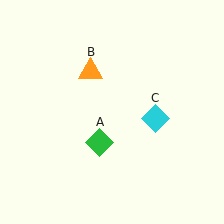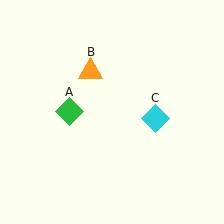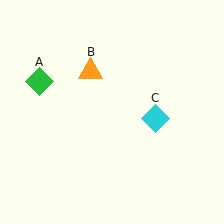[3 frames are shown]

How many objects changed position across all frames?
1 object changed position: green diamond (object A).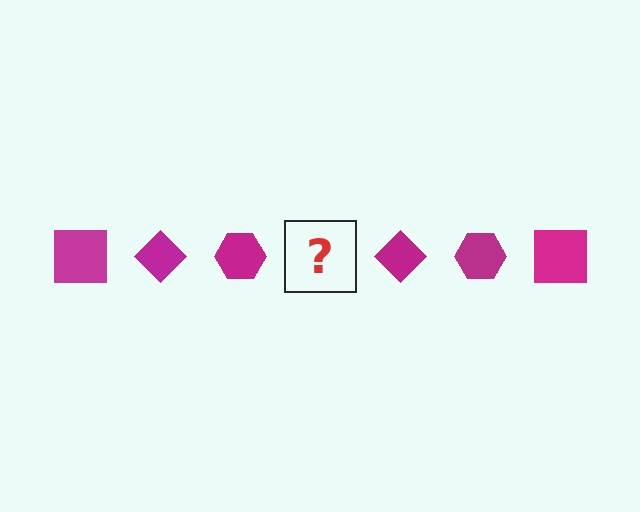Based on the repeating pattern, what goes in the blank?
The blank should be a magenta square.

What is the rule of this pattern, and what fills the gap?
The rule is that the pattern cycles through square, diamond, hexagon shapes in magenta. The gap should be filled with a magenta square.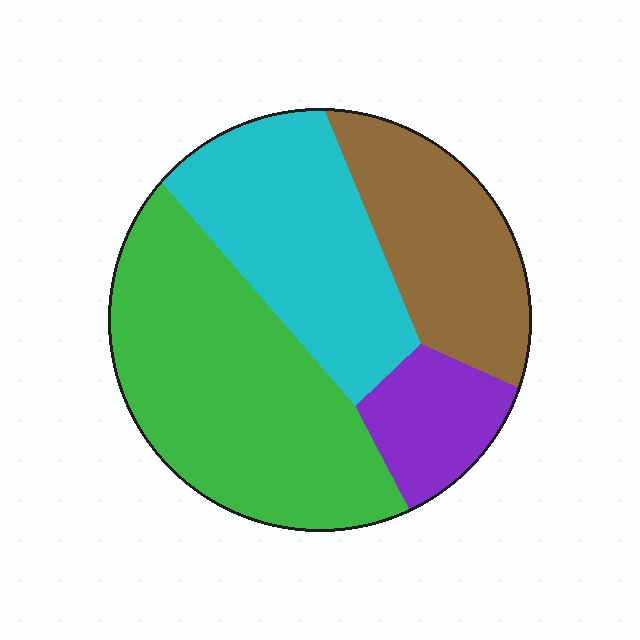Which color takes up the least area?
Purple, at roughly 10%.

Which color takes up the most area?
Green, at roughly 40%.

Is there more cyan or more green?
Green.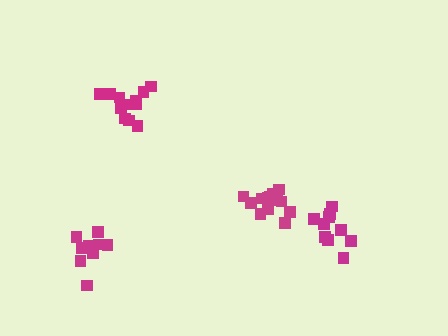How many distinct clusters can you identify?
There are 4 distinct clusters.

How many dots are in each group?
Group 1: 11 dots, Group 2: 14 dots, Group 3: 10 dots, Group 4: 12 dots (47 total).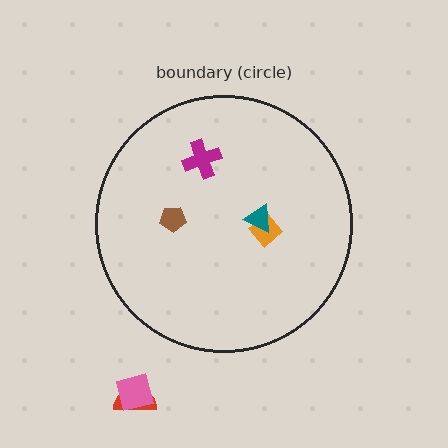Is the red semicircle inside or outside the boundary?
Outside.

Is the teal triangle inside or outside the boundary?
Inside.